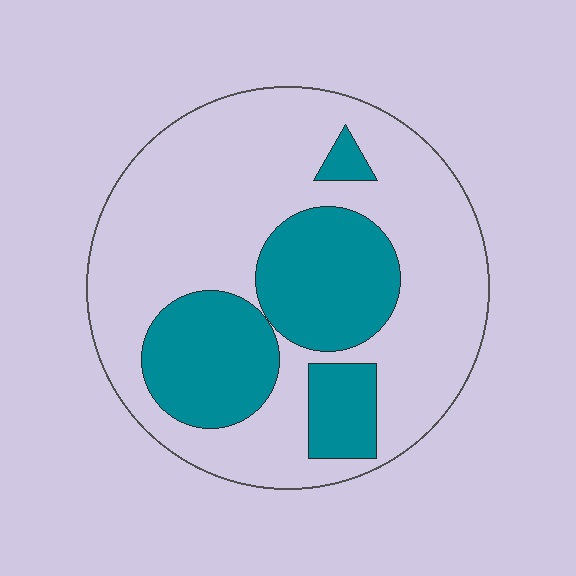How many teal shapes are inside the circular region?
4.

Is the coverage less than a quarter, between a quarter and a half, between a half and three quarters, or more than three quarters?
Between a quarter and a half.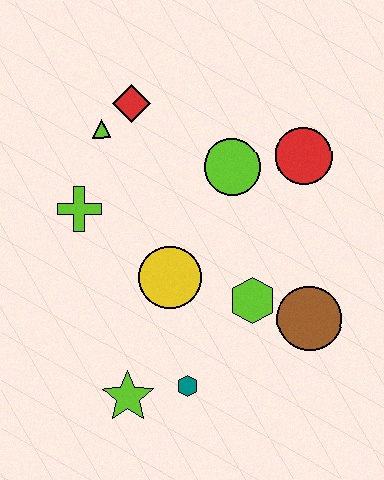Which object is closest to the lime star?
The teal hexagon is closest to the lime star.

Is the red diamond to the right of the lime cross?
Yes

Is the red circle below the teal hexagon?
No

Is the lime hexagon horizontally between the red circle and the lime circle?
Yes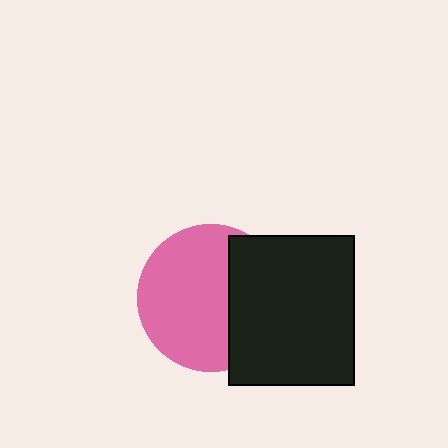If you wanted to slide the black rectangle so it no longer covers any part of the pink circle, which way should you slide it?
Slide it right — that is the most direct way to separate the two shapes.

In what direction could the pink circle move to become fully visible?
The pink circle could move left. That would shift it out from behind the black rectangle entirely.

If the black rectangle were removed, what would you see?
You would see the complete pink circle.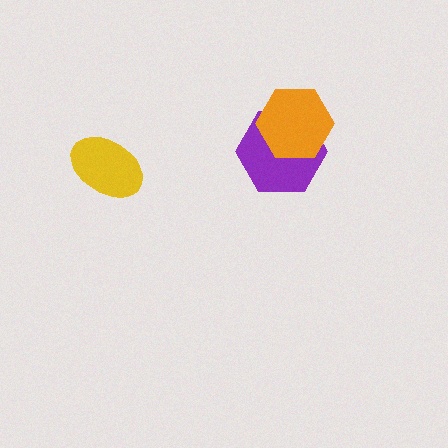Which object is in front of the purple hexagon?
The orange hexagon is in front of the purple hexagon.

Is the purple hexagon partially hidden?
Yes, it is partially covered by another shape.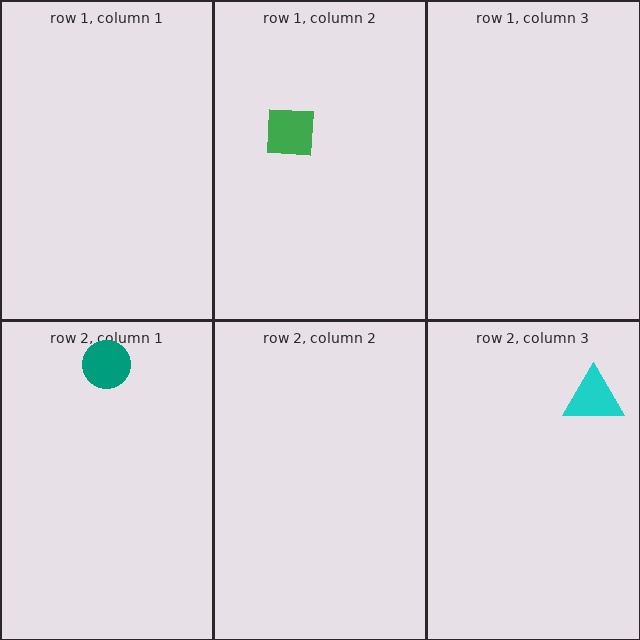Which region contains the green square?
The row 1, column 2 region.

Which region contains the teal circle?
The row 2, column 1 region.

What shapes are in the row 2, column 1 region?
The teal circle.